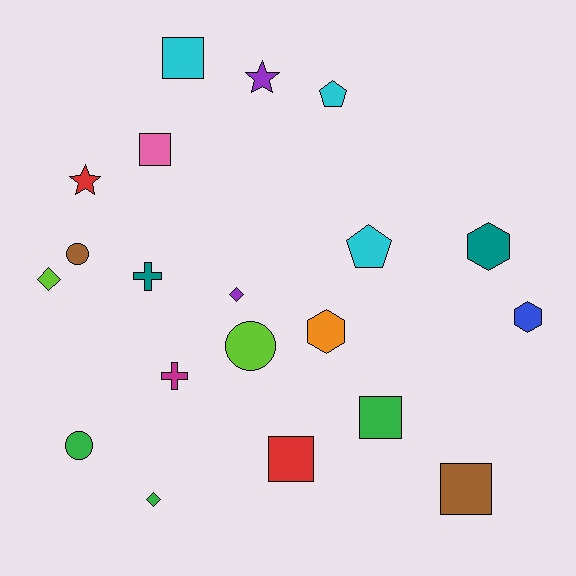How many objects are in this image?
There are 20 objects.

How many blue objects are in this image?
There is 1 blue object.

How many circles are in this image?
There are 3 circles.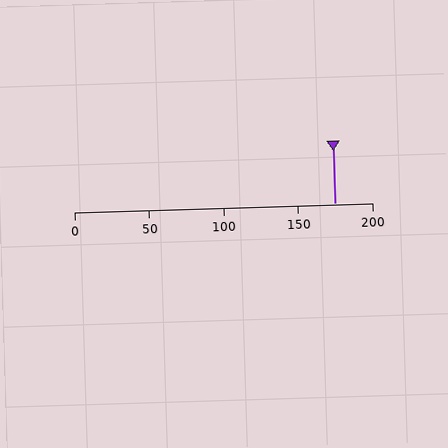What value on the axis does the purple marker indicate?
The marker indicates approximately 175.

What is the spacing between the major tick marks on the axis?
The major ticks are spaced 50 apart.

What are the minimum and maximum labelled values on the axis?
The axis runs from 0 to 200.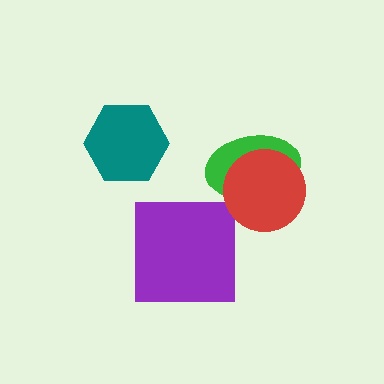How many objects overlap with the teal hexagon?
0 objects overlap with the teal hexagon.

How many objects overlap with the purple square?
0 objects overlap with the purple square.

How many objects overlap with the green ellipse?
1 object overlaps with the green ellipse.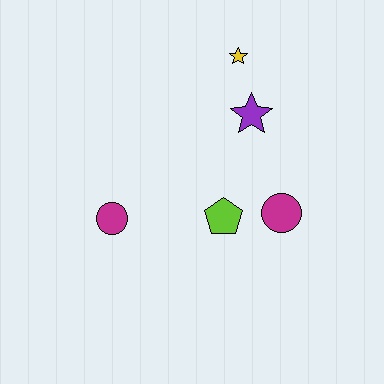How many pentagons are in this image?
There is 1 pentagon.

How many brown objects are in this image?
There are no brown objects.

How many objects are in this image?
There are 5 objects.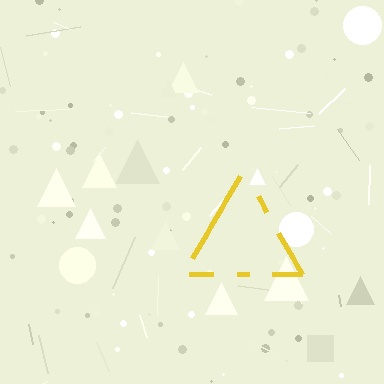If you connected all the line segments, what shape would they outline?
They would outline a triangle.